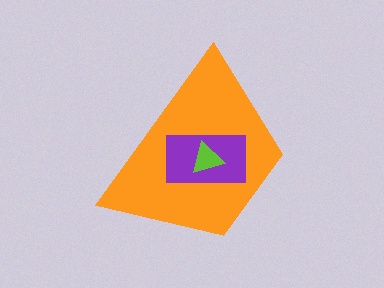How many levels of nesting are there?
3.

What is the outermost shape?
The orange trapezoid.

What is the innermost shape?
The lime triangle.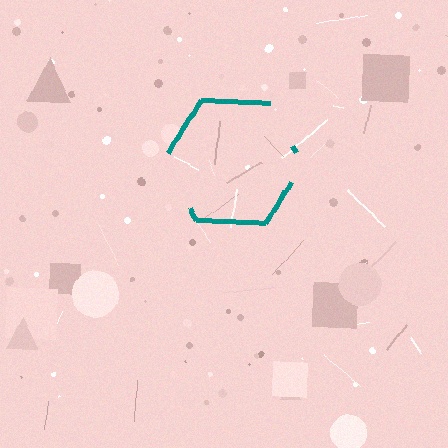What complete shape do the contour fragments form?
The contour fragments form a hexagon.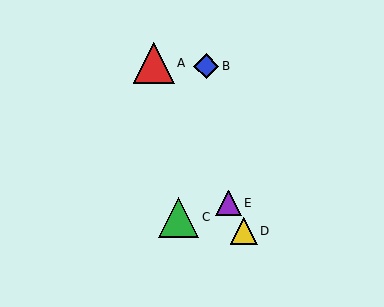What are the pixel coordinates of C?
Object C is at (178, 217).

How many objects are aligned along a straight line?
3 objects (A, D, E) are aligned along a straight line.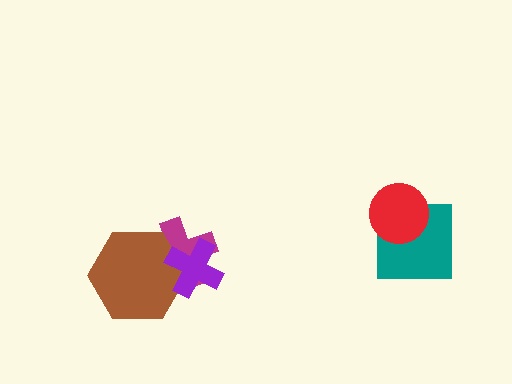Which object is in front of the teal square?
The red circle is in front of the teal square.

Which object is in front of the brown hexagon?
The purple cross is in front of the brown hexagon.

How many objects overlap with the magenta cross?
2 objects overlap with the magenta cross.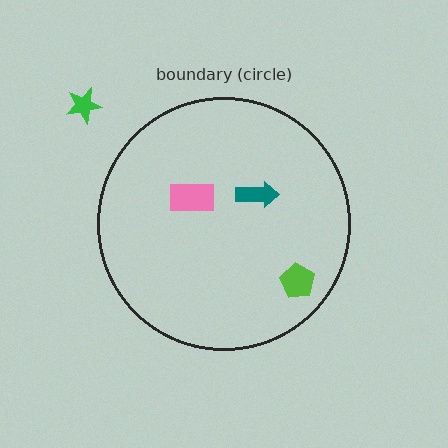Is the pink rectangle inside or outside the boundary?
Inside.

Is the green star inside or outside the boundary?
Outside.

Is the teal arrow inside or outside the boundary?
Inside.